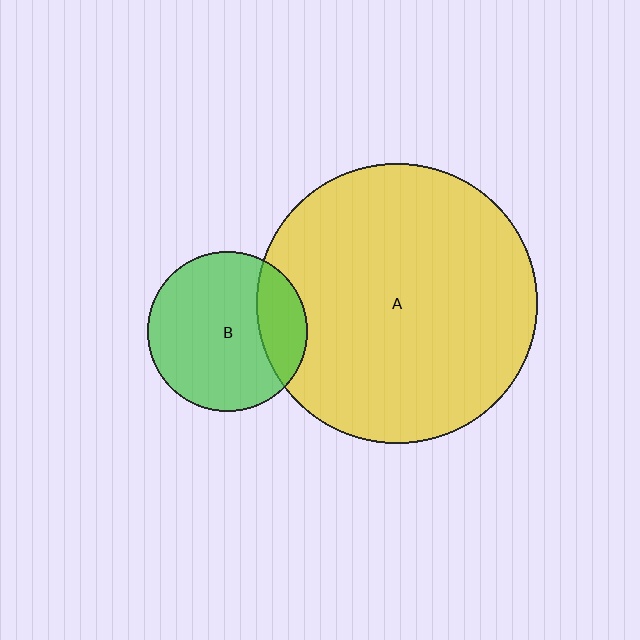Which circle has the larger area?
Circle A (yellow).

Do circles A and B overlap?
Yes.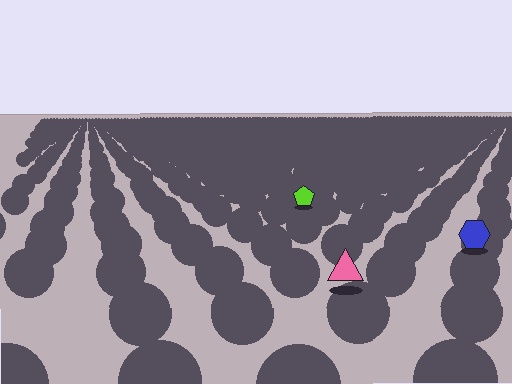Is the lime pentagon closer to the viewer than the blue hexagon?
No. The blue hexagon is closer — you can tell from the texture gradient: the ground texture is coarser near it.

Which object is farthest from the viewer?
The lime pentagon is farthest from the viewer. It appears smaller and the ground texture around it is denser.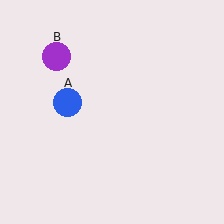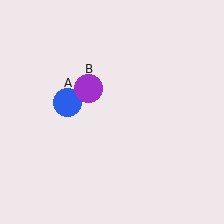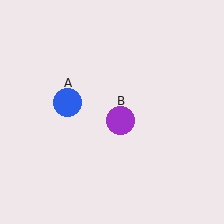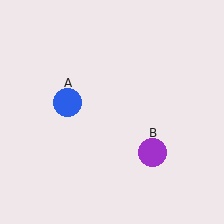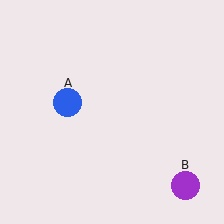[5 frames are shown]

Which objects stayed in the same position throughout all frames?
Blue circle (object A) remained stationary.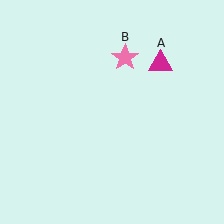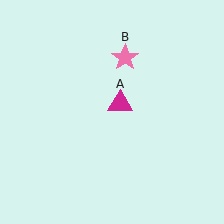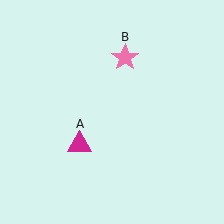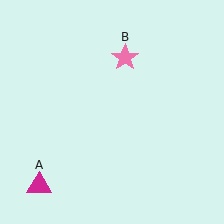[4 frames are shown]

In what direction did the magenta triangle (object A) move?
The magenta triangle (object A) moved down and to the left.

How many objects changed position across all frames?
1 object changed position: magenta triangle (object A).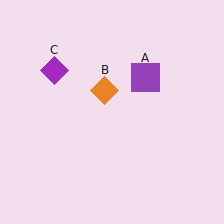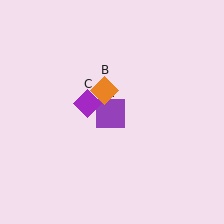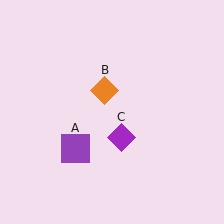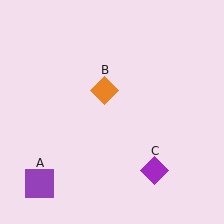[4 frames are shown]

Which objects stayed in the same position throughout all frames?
Orange diamond (object B) remained stationary.